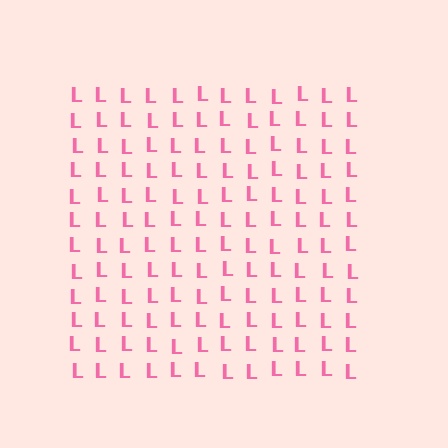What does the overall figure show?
The overall figure shows a square.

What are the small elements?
The small elements are letter L's.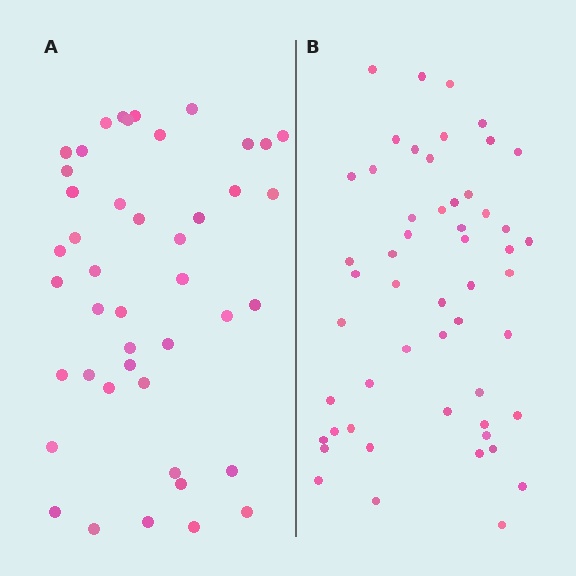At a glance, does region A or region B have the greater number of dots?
Region B (the right region) has more dots.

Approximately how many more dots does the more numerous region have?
Region B has roughly 8 or so more dots than region A.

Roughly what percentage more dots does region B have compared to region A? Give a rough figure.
About 20% more.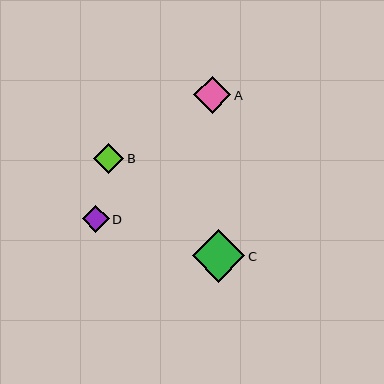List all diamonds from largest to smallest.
From largest to smallest: C, A, B, D.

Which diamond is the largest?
Diamond C is the largest with a size of approximately 52 pixels.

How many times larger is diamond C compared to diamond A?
Diamond C is approximately 1.4 times the size of diamond A.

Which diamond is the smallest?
Diamond D is the smallest with a size of approximately 27 pixels.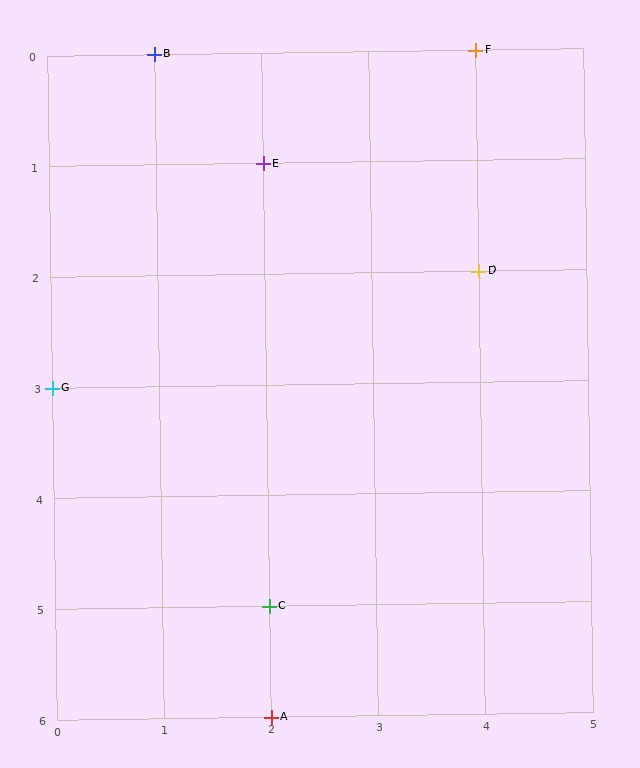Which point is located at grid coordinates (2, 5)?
Point C is at (2, 5).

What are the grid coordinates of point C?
Point C is at grid coordinates (2, 5).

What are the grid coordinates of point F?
Point F is at grid coordinates (4, 0).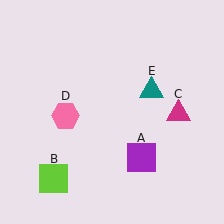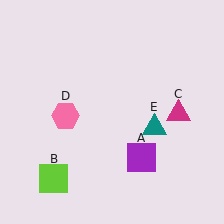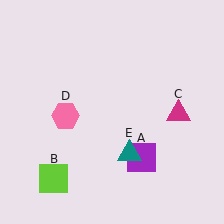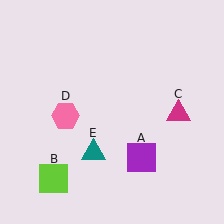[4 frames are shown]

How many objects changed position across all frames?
1 object changed position: teal triangle (object E).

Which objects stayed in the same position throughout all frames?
Purple square (object A) and lime square (object B) and magenta triangle (object C) and pink hexagon (object D) remained stationary.